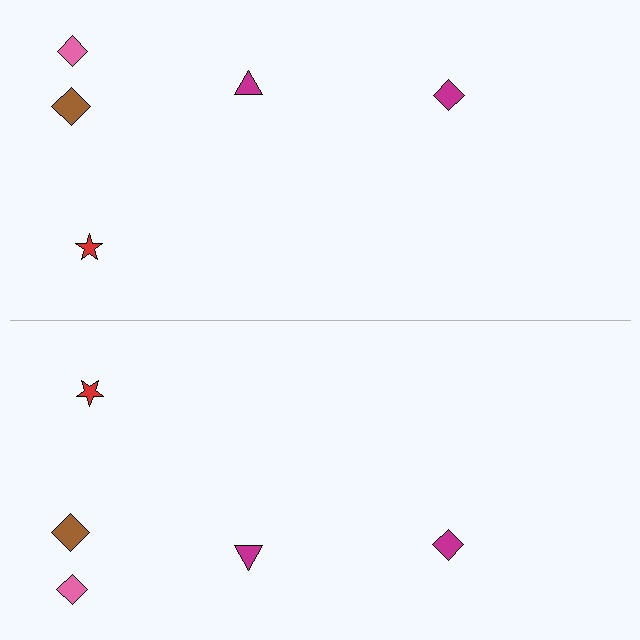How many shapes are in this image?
There are 10 shapes in this image.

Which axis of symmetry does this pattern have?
The pattern has a horizontal axis of symmetry running through the center of the image.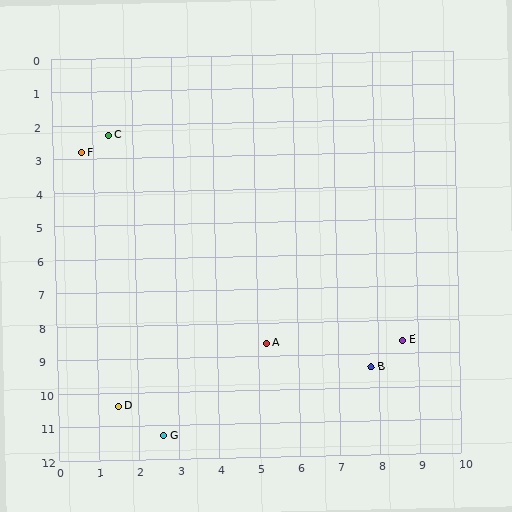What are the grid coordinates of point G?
Point G is at approximately (2.6, 11.3).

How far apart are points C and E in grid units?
Points C and E are about 9.6 grid units apart.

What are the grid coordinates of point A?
Point A is at approximately (5.2, 8.6).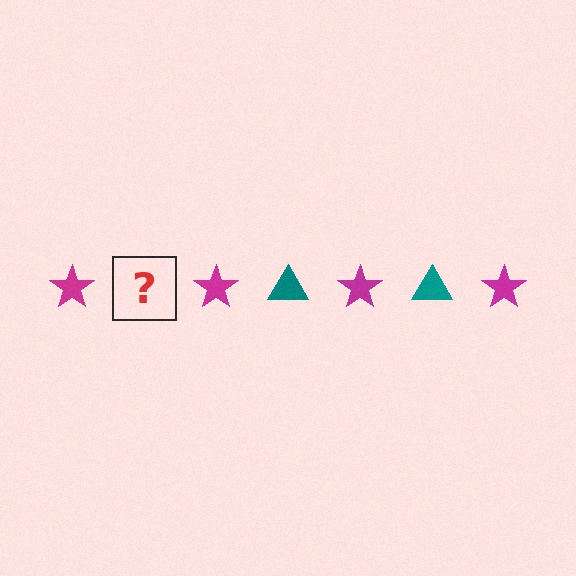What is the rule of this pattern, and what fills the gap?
The rule is that the pattern alternates between magenta star and teal triangle. The gap should be filled with a teal triangle.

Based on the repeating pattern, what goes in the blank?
The blank should be a teal triangle.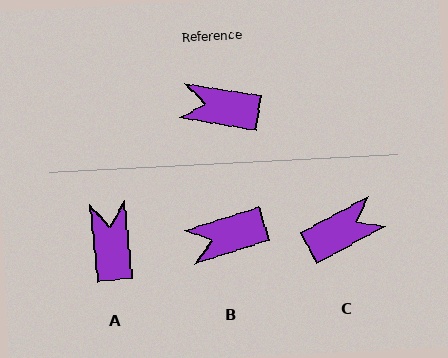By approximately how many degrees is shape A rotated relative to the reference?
Approximately 75 degrees clockwise.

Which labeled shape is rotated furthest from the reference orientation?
C, about 142 degrees away.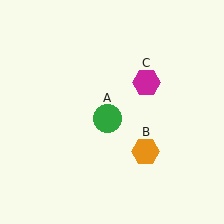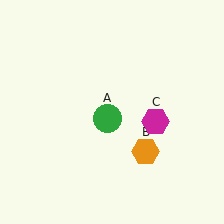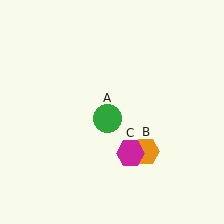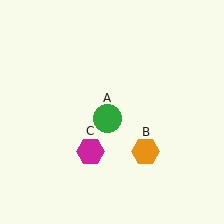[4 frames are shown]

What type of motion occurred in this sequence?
The magenta hexagon (object C) rotated clockwise around the center of the scene.